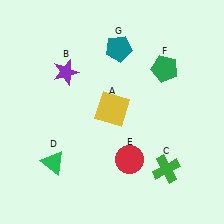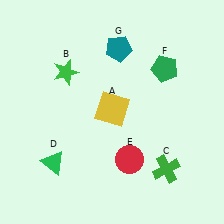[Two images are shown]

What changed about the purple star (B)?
In Image 1, B is purple. In Image 2, it changed to green.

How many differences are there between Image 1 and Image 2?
There is 1 difference between the two images.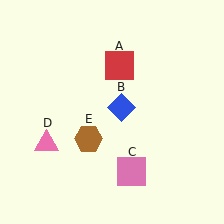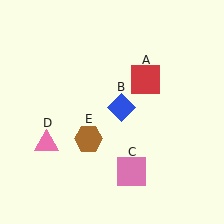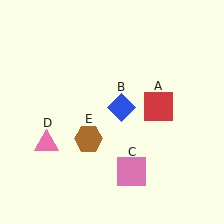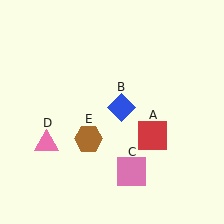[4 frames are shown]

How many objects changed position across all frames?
1 object changed position: red square (object A).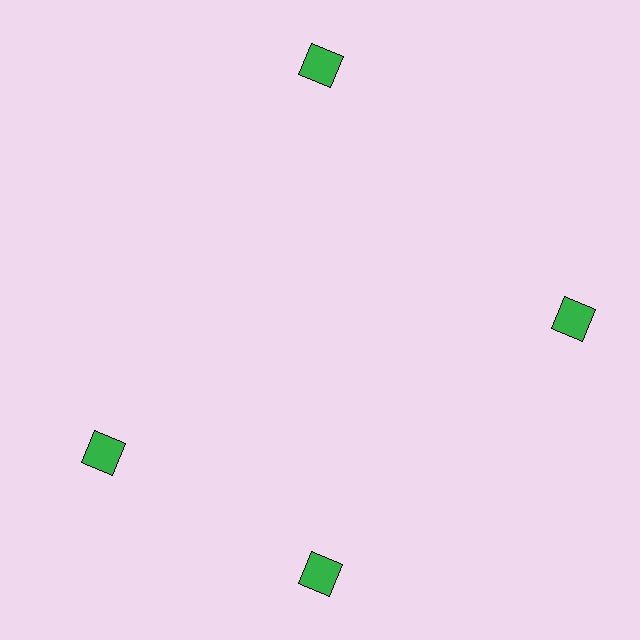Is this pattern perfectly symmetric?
No. The 4 green squares are arranged in a ring, but one element near the 9 o'clock position is rotated out of alignment along the ring, breaking the 4-fold rotational symmetry.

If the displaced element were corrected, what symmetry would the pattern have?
It would have 4-fold rotational symmetry — the pattern would map onto itself every 90 degrees.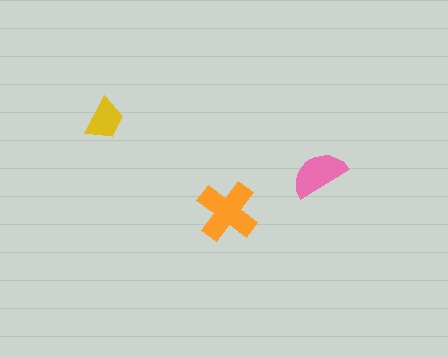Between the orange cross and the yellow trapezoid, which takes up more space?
The orange cross.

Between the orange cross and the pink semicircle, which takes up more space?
The orange cross.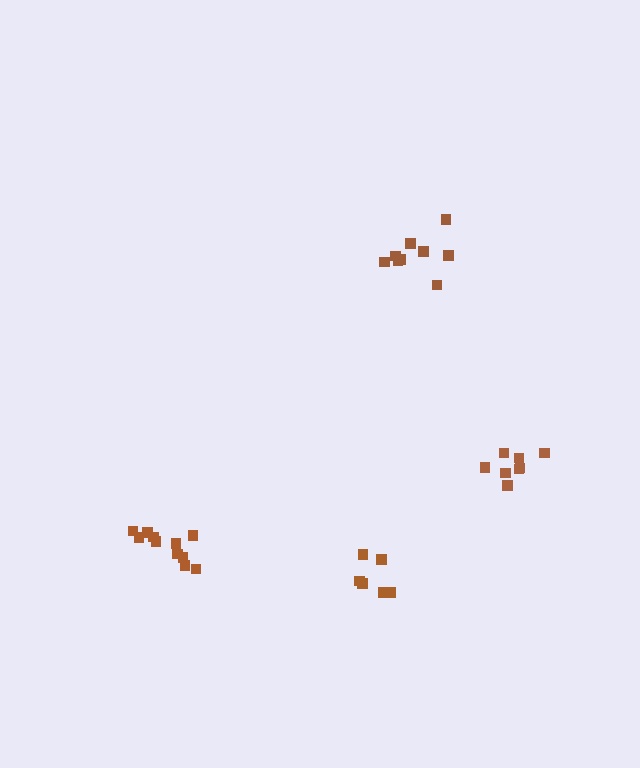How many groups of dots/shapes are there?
There are 4 groups.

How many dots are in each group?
Group 1: 11 dots, Group 2: 8 dots, Group 3: 6 dots, Group 4: 9 dots (34 total).